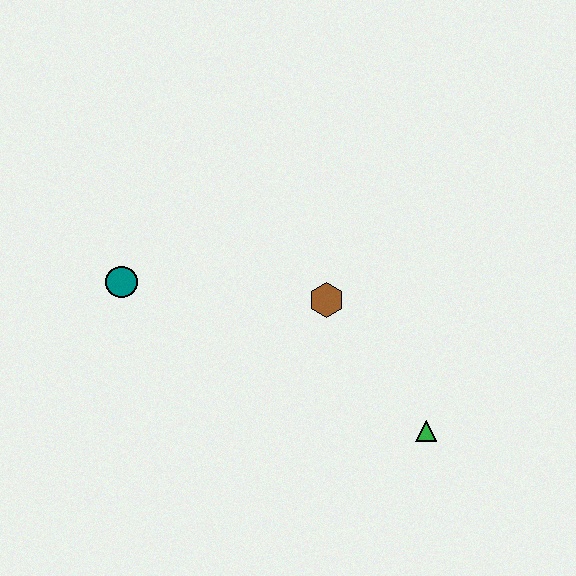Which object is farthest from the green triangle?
The teal circle is farthest from the green triangle.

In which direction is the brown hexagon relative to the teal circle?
The brown hexagon is to the right of the teal circle.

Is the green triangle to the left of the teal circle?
No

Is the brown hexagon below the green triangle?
No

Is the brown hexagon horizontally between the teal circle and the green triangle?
Yes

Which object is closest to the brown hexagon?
The green triangle is closest to the brown hexagon.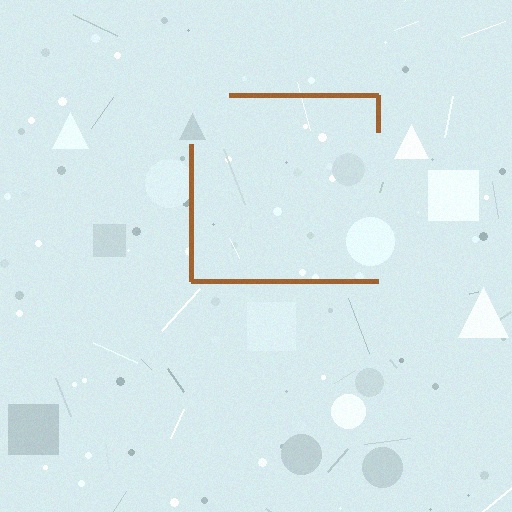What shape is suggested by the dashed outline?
The dashed outline suggests a square.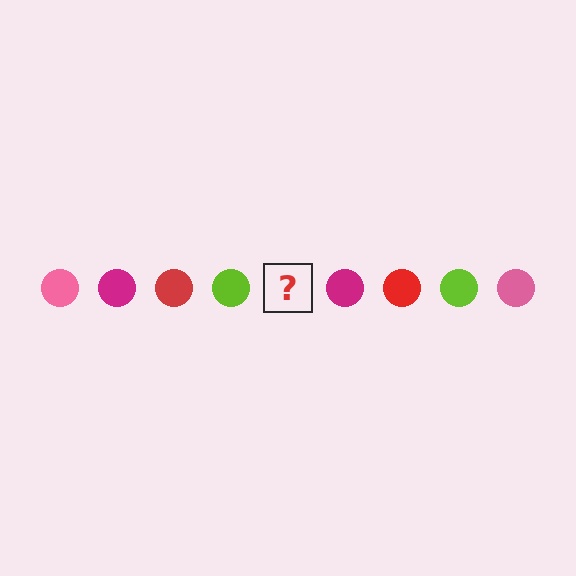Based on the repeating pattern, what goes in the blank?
The blank should be a pink circle.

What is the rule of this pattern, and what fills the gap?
The rule is that the pattern cycles through pink, magenta, red, lime circles. The gap should be filled with a pink circle.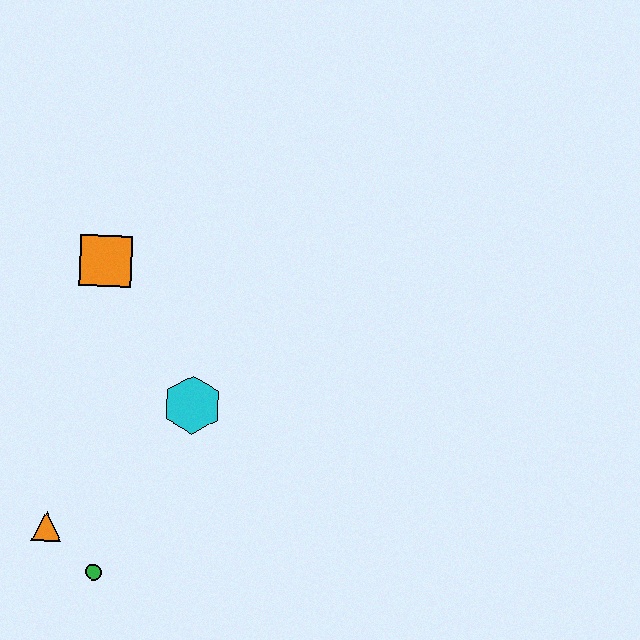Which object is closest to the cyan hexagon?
The orange square is closest to the cyan hexagon.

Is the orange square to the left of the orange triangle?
No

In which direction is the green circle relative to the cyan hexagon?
The green circle is below the cyan hexagon.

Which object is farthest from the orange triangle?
The orange square is farthest from the orange triangle.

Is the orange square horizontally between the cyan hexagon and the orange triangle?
Yes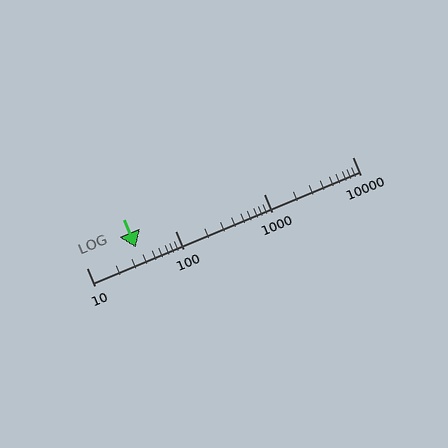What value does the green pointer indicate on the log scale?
The pointer indicates approximately 36.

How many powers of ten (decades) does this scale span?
The scale spans 3 decades, from 10 to 10000.